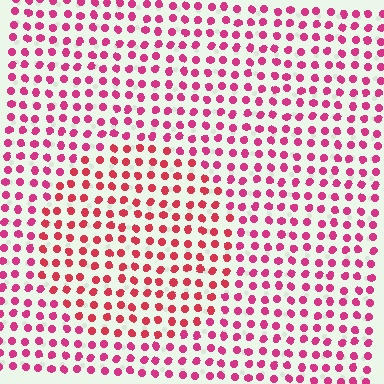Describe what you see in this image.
The image is filled with small magenta elements in a uniform arrangement. A circle-shaped region is visible where the elements are tinted to a slightly different hue, forming a subtle color boundary.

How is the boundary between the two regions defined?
The boundary is defined purely by a slight shift in hue (about 22 degrees). Spacing, size, and orientation are identical on both sides.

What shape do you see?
I see a circle.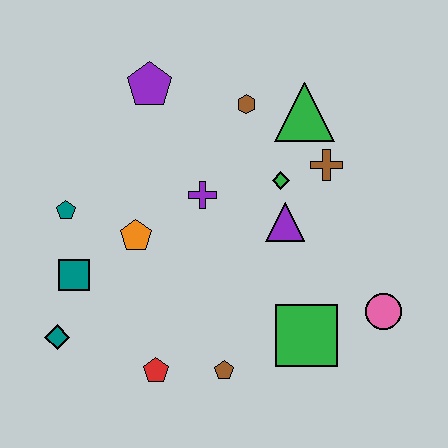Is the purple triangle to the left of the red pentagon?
No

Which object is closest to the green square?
The pink circle is closest to the green square.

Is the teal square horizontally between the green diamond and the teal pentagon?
Yes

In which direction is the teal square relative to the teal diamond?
The teal square is above the teal diamond.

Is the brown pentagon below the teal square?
Yes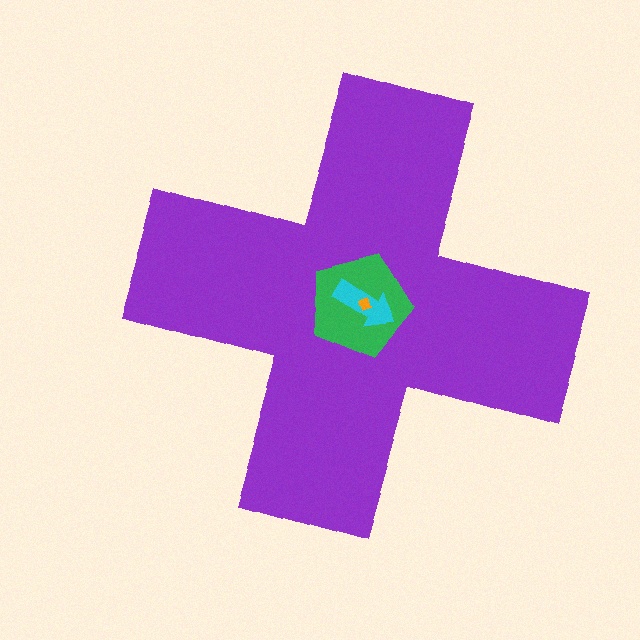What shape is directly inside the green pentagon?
The cyan arrow.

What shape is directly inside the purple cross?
The green pentagon.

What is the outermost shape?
The purple cross.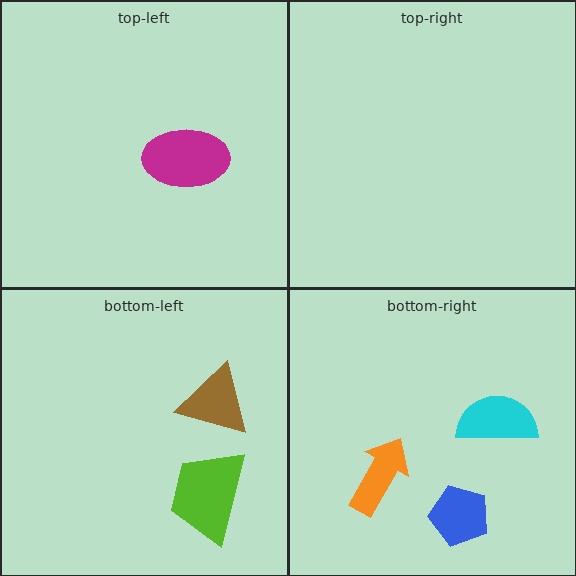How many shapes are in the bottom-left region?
2.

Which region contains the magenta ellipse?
The top-left region.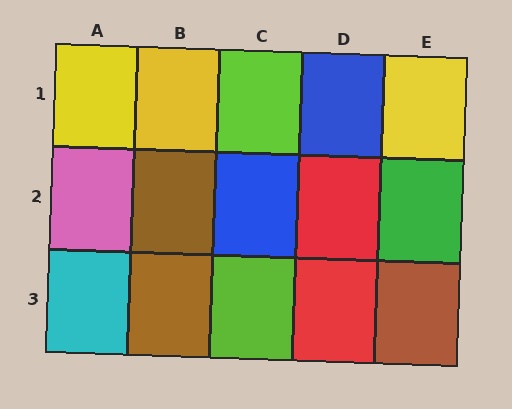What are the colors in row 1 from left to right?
Yellow, yellow, lime, blue, yellow.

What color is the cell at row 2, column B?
Brown.